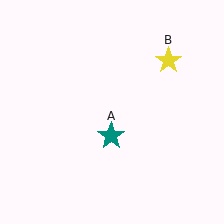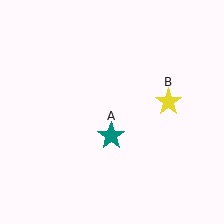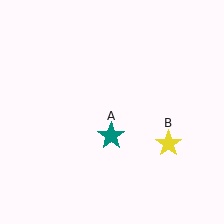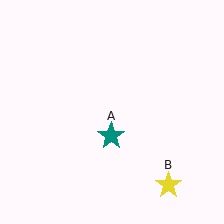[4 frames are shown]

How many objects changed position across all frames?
1 object changed position: yellow star (object B).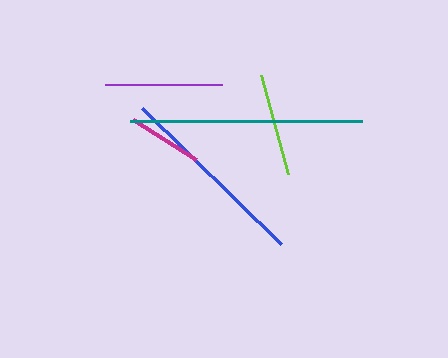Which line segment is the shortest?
The magenta line is the shortest at approximately 75 pixels.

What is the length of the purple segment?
The purple segment is approximately 117 pixels long.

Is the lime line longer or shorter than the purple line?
The purple line is longer than the lime line.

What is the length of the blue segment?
The blue segment is approximately 194 pixels long.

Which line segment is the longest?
The teal line is the longest at approximately 232 pixels.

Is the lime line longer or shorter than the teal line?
The teal line is longer than the lime line.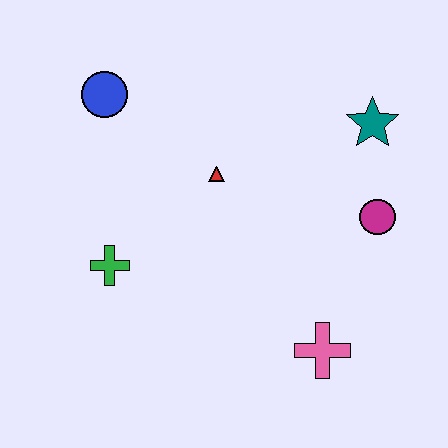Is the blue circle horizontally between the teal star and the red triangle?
No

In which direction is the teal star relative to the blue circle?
The teal star is to the right of the blue circle.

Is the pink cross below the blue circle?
Yes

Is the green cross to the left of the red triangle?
Yes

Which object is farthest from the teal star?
The green cross is farthest from the teal star.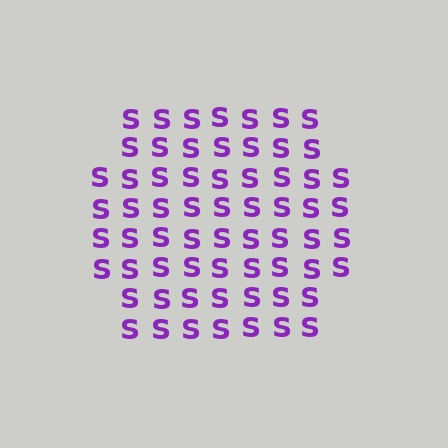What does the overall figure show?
The overall figure shows a hexagon.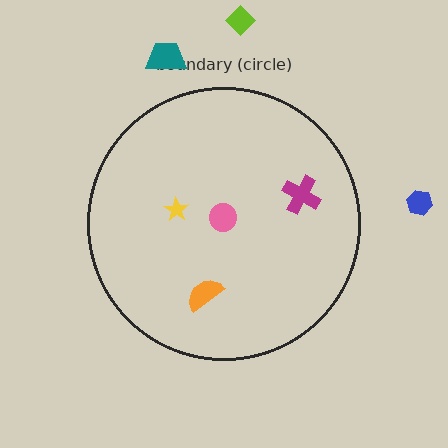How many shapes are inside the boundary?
4 inside, 3 outside.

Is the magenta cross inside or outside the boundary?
Inside.